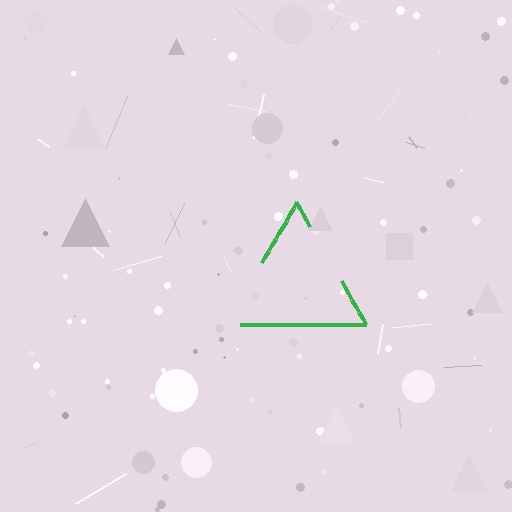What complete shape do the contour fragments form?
The contour fragments form a triangle.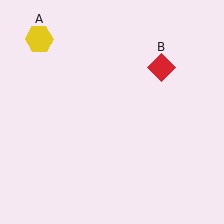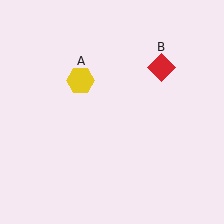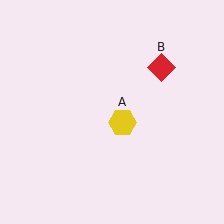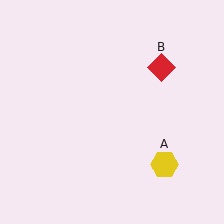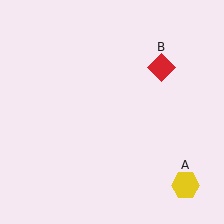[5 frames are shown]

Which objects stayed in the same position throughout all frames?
Red diamond (object B) remained stationary.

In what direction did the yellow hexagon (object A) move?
The yellow hexagon (object A) moved down and to the right.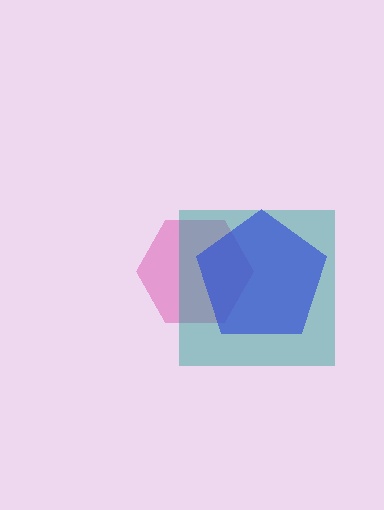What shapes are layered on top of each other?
The layered shapes are: a pink hexagon, a teal square, a blue pentagon.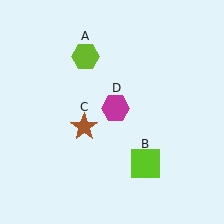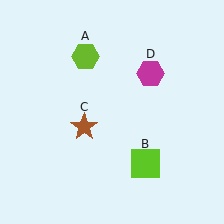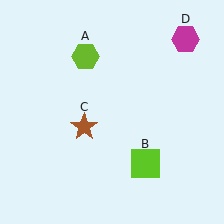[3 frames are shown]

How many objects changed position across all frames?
1 object changed position: magenta hexagon (object D).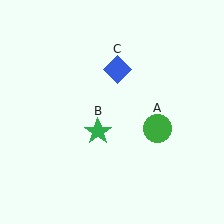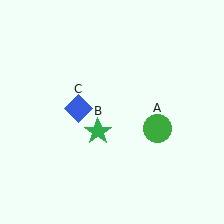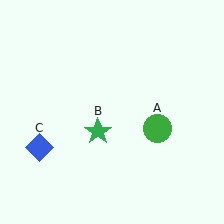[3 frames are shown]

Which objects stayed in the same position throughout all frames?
Green circle (object A) and green star (object B) remained stationary.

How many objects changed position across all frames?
1 object changed position: blue diamond (object C).